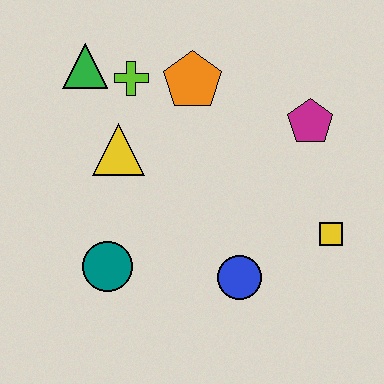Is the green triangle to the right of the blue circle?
No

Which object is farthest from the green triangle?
The yellow square is farthest from the green triangle.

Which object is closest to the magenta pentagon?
The yellow square is closest to the magenta pentagon.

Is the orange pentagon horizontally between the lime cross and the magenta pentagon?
Yes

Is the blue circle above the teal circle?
No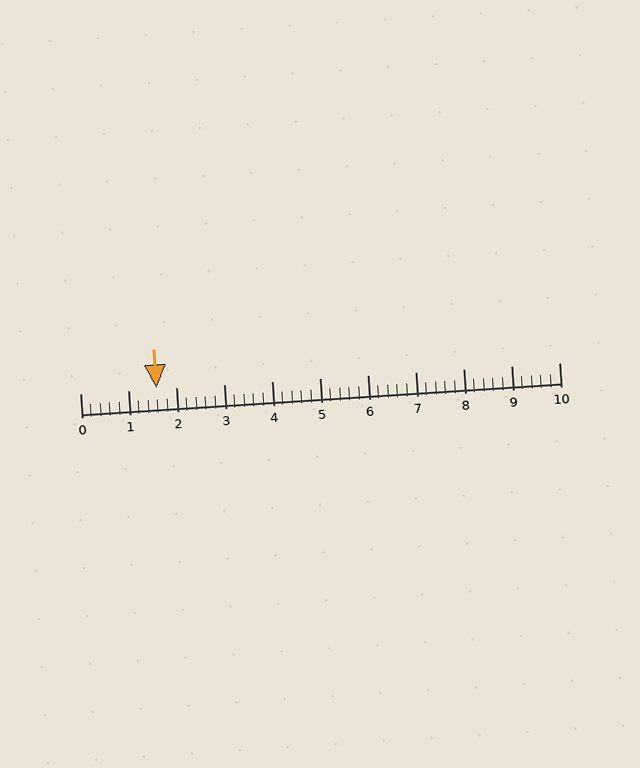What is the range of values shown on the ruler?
The ruler shows values from 0 to 10.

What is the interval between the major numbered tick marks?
The major tick marks are spaced 1 units apart.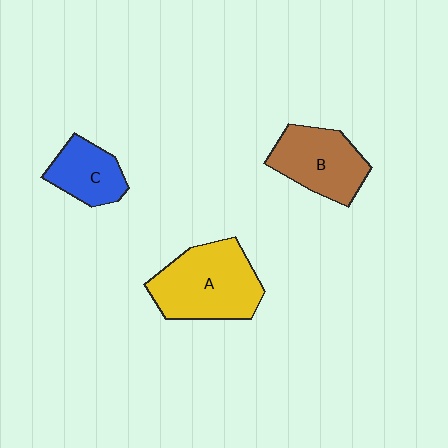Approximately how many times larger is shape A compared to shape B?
Approximately 1.3 times.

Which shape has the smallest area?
Shape C (blue).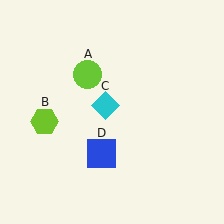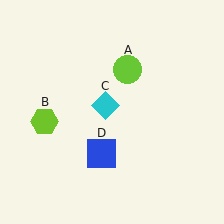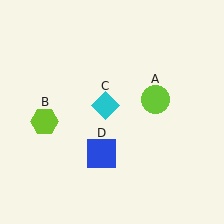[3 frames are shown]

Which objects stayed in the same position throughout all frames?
Lime hexagon (object B) and cyan diamond (object C) and blue square (object D) remained stationary.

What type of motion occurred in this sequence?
The lime circle (object A) rotated clockwise around the center of the scene.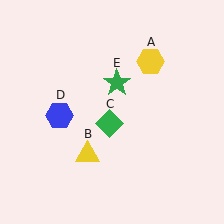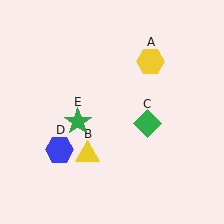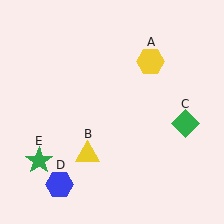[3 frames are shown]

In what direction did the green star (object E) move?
The green star (object E) moved down and to the left.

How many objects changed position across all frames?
3 objects changed position: green diamond (object C), blue hexagon (object D), green star (object E).